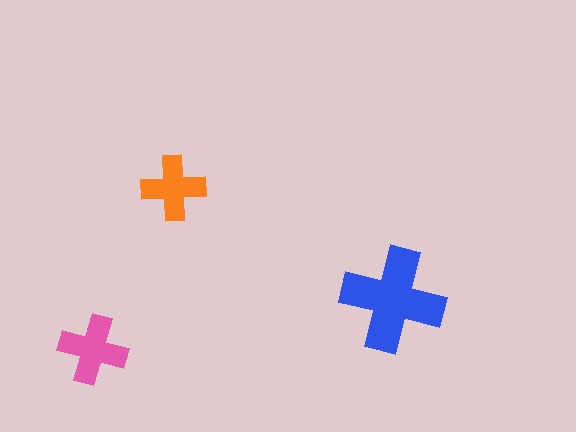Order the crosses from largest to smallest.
the blue one, the pink one, the orange one.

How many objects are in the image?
There are 3 objects in the image.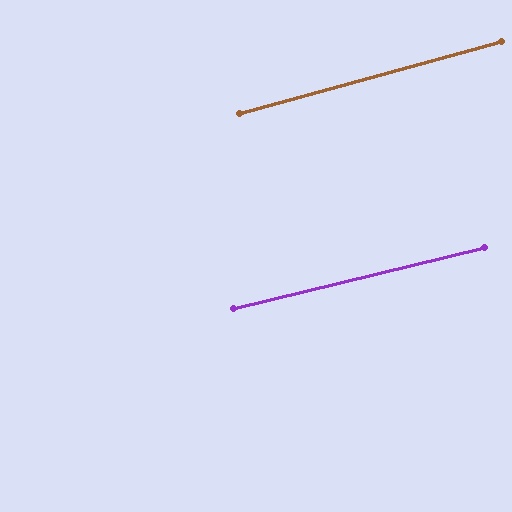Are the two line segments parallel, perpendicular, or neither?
Parallel — their directions differ by only 1.7°.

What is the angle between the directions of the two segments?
Approximately 2 degrees.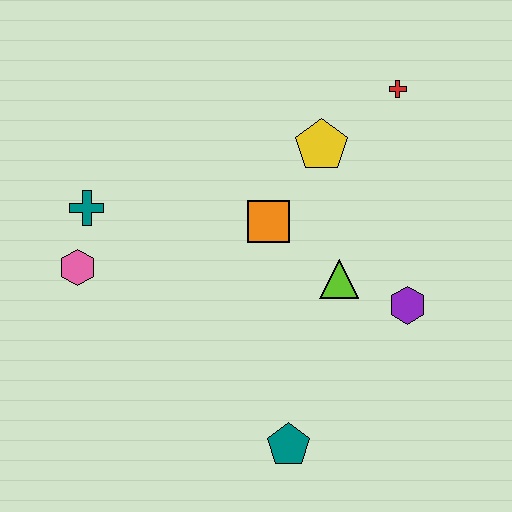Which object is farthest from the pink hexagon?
The red cross is farthest from the pink hexagon.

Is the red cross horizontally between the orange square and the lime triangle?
No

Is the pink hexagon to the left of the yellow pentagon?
Yes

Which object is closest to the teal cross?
The pink hexagon is closest to the teal cross.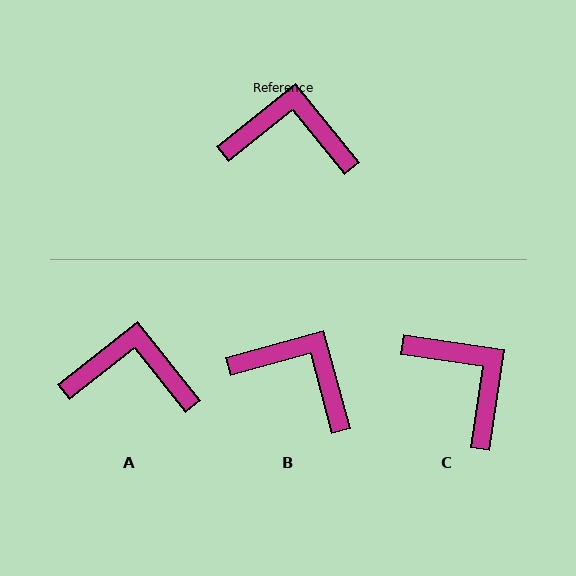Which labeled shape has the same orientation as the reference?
A.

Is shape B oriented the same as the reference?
No, it is off by about 23 degrees.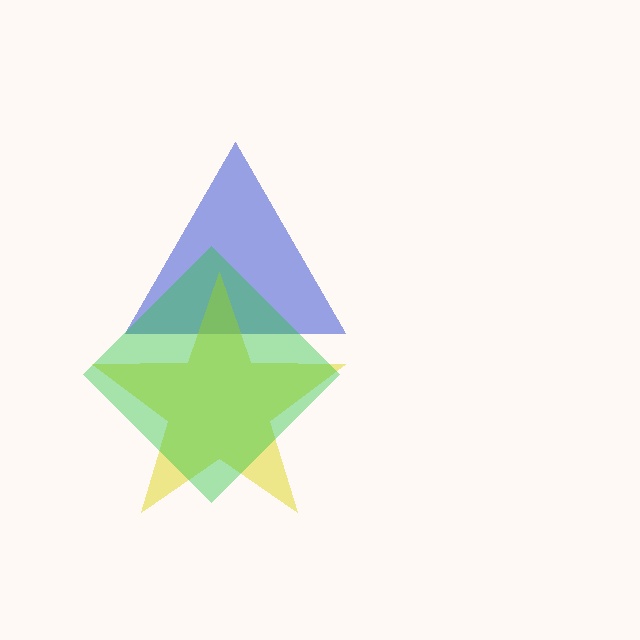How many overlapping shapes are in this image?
There are 3 overlapping shapes in the image.